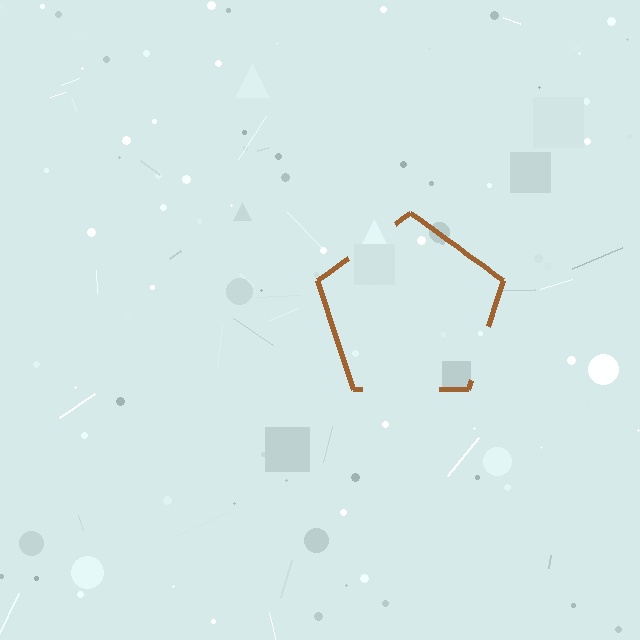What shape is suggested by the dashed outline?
The dashed outline suggests a pentagon.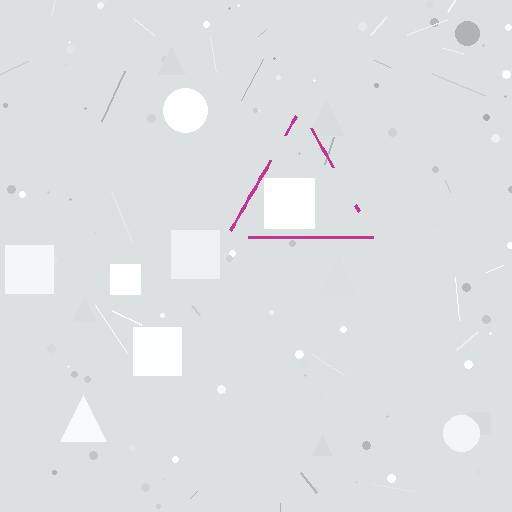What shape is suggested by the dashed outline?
The dashed outline suggests a triangle.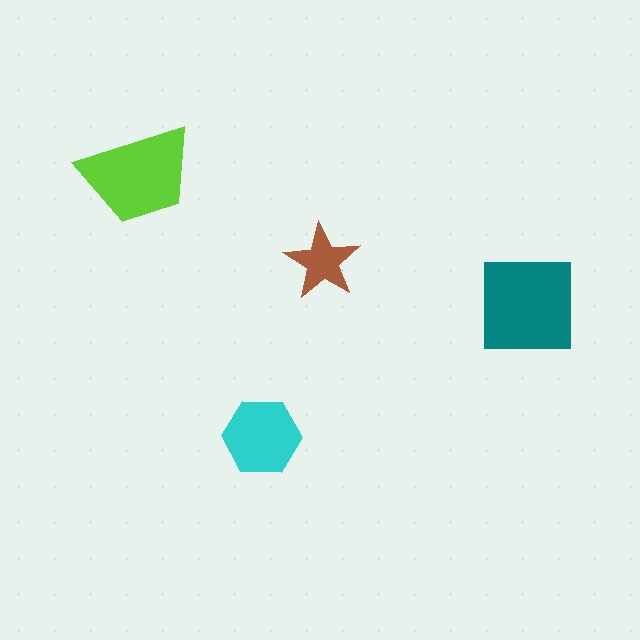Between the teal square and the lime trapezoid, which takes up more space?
The teal square.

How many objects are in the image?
There are 4 objects in the image.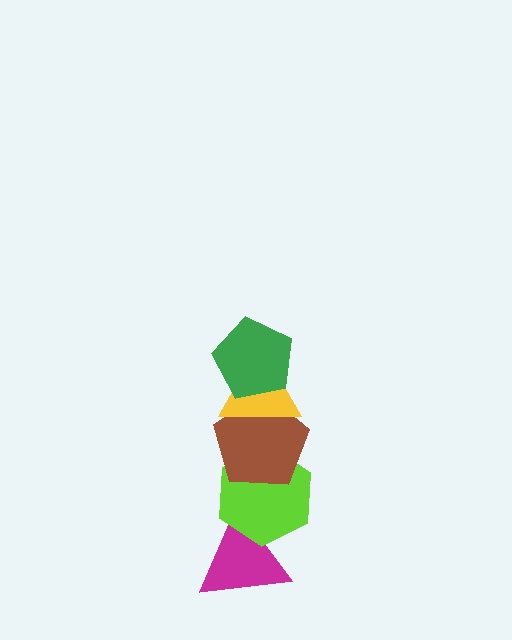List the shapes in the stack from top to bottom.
From top to bottom: the green pentagon, the yellow triangle, the brown pentagon, the lime hexagon, the magenta triangle.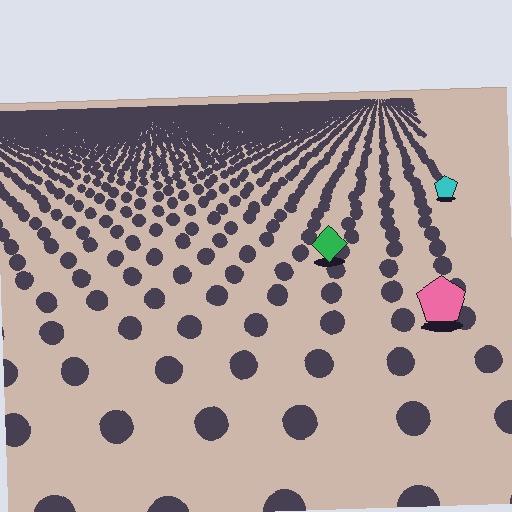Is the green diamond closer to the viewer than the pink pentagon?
No. The pink pentagon is closer — you can tell from the texture gradient: the ground texture is coarser near it.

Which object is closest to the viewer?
The pink pentagon is closest. The texture marks near it are larger and more spread out.